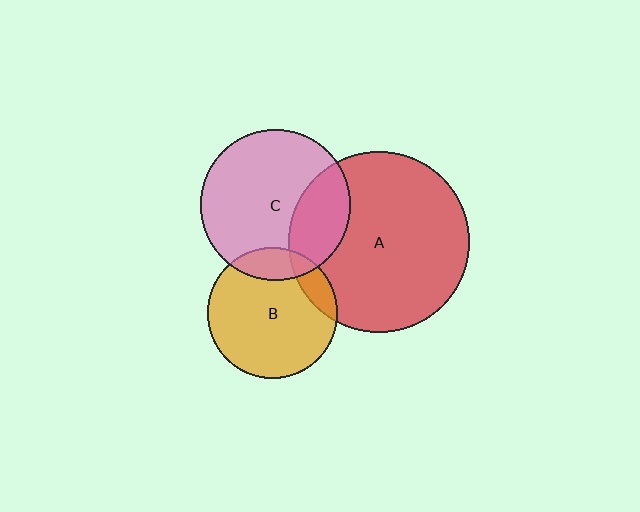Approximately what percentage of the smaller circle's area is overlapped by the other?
Approximately 15%.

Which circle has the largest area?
Circle A (red).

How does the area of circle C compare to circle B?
Approximately 1.3 times.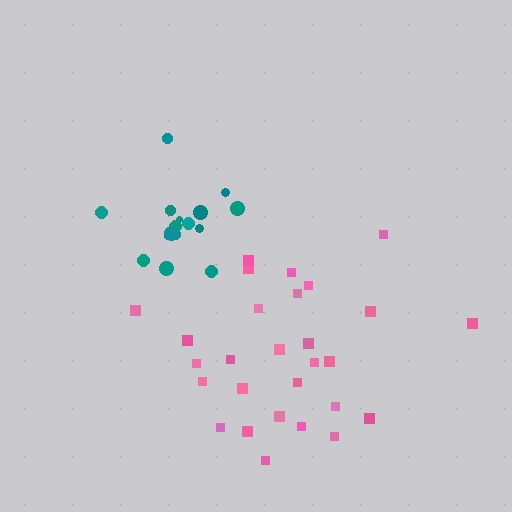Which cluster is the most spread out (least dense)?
Pink.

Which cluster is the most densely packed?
Teal.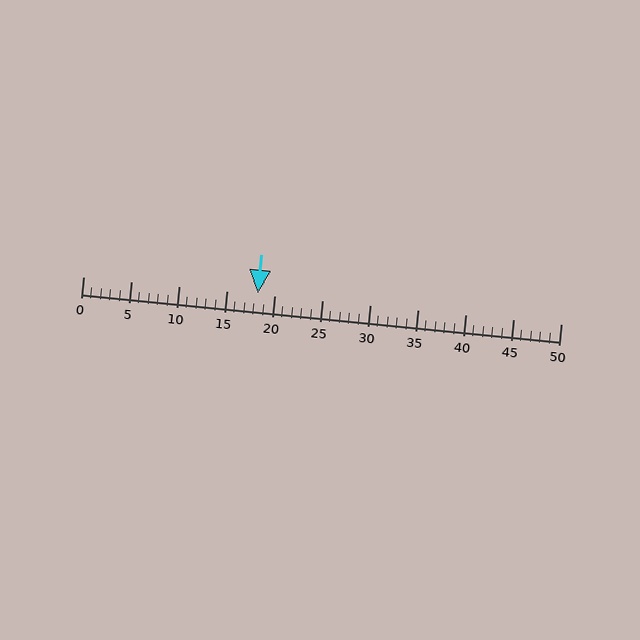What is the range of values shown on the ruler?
The ruler shows values from 0 to 50.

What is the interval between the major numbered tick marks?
The major tick marks are spaced 5 units apart.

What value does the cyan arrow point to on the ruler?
The cyan arrow points to approximately 18.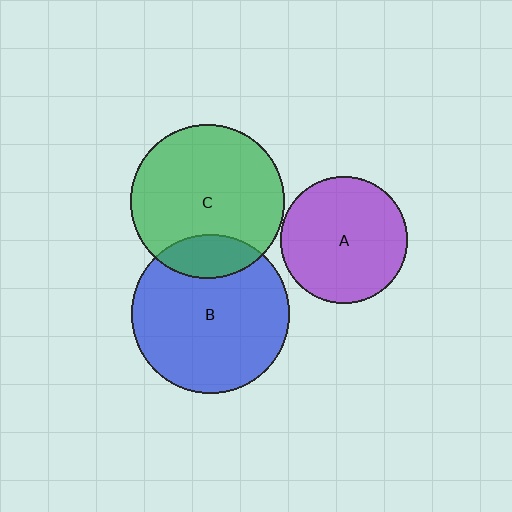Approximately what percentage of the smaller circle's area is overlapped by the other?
Approximately 20%.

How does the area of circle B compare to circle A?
Approximately 1.5 times.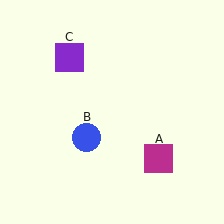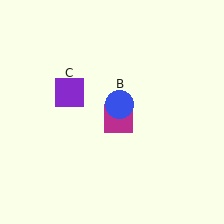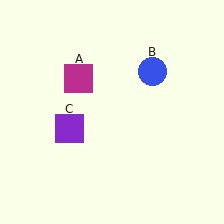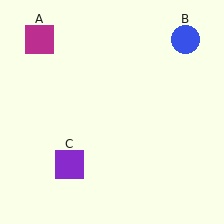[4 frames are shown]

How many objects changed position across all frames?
3 objects changed position: magenta square (object A), blue circle (object B), purple square (object C).